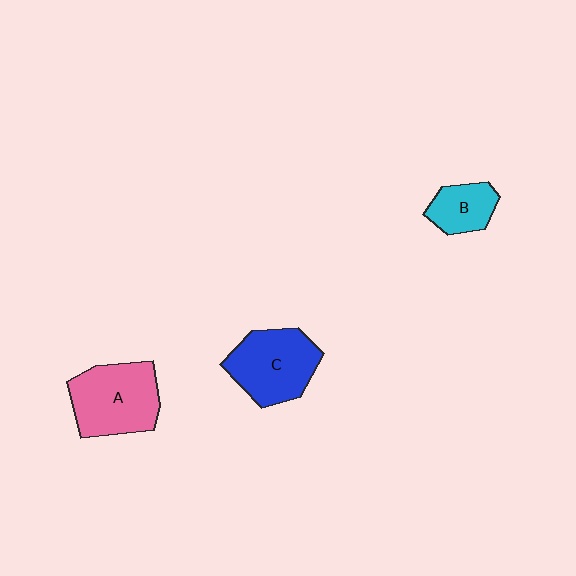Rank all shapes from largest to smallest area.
From largest to smallest: A (pink), C (blue), B (cyan).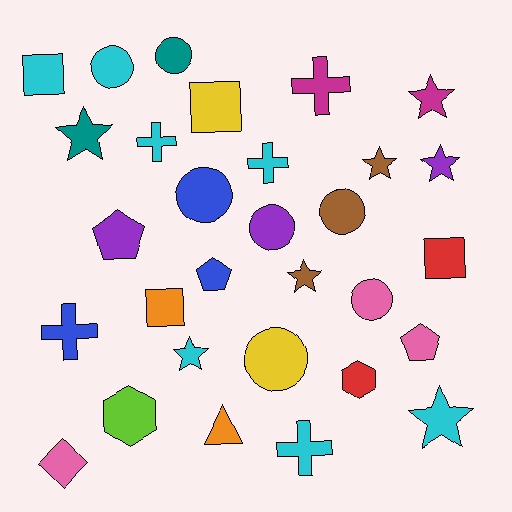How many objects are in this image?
There are 30 objects.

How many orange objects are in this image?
There are 2 orange objects.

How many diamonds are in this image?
There is 1 diamond.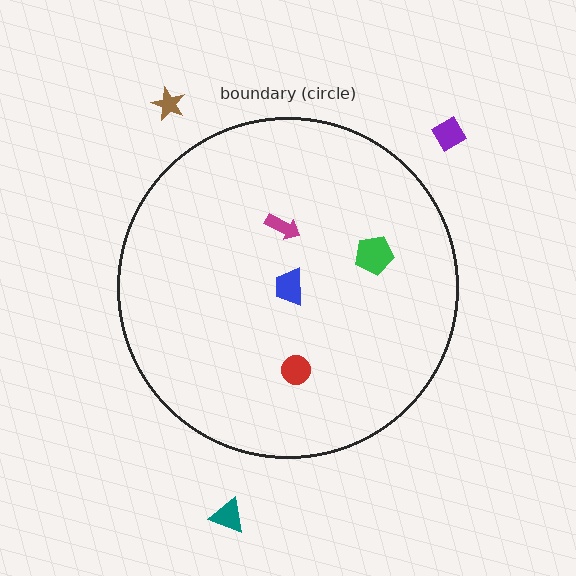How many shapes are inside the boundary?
4 inside, 3 outside.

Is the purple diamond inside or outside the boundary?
Outside.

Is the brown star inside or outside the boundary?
Outside.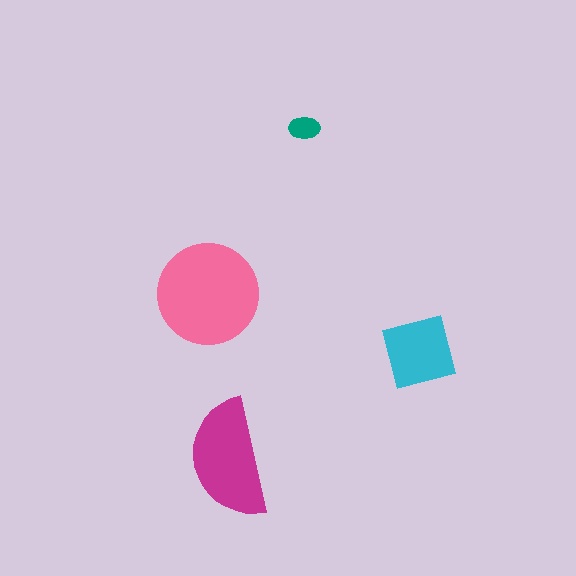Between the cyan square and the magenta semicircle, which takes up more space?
The magenta semicircle.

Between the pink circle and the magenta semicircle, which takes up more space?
The pink circle.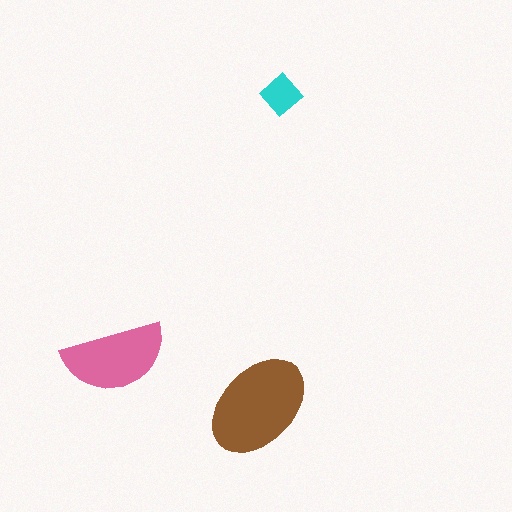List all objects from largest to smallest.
The brown ellipse, the pink semicircle, the cyan diamond.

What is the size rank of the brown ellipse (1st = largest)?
1st.